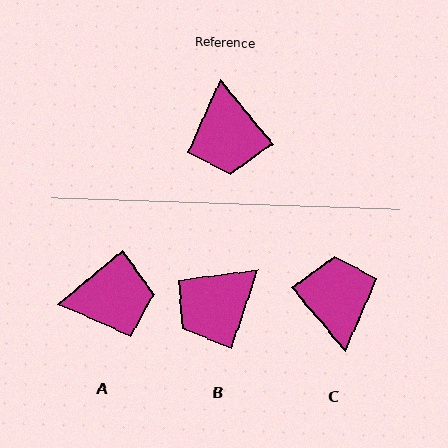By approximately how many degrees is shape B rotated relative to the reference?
Approximately 58 degrees clockwise.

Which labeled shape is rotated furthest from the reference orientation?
C, about 180 degrees away.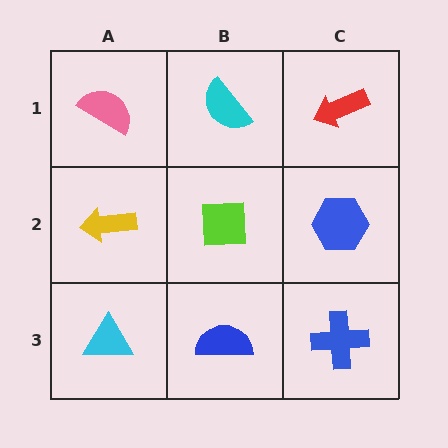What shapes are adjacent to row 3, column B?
A lime square (row 2, column B), a cyan triangle (row 3, column A), a blue cross (row 3, column C).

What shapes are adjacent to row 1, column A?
A yellow arrow (row 2, column A), a cyan semicircle (row 1, column B).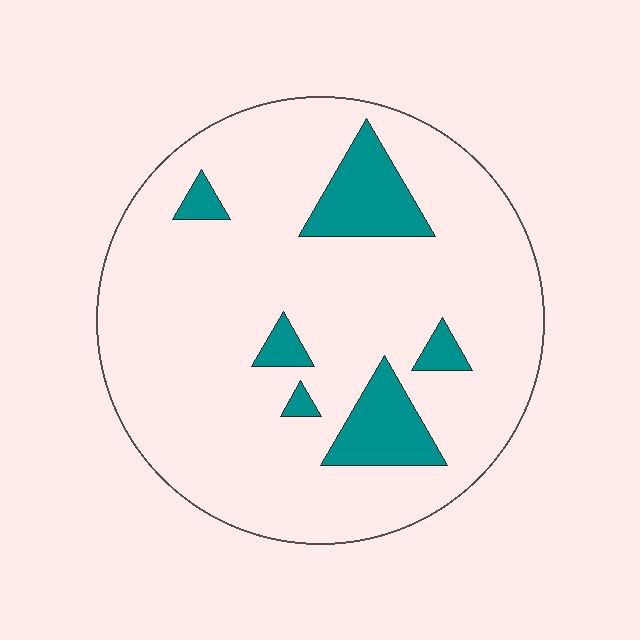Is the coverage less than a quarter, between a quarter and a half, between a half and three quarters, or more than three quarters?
Less than a quarter.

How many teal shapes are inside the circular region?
6.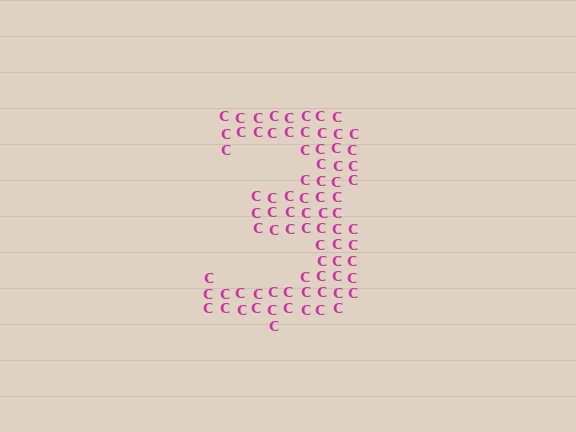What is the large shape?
The large shape is the digit 3.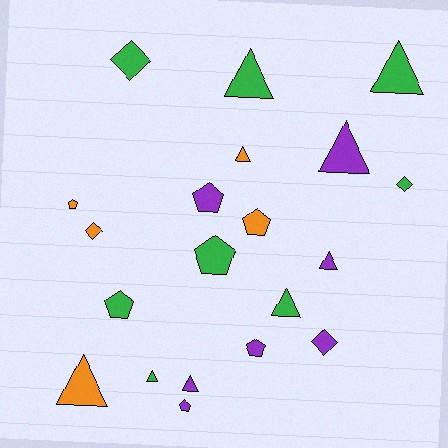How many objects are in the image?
There are 20 objects.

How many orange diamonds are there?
There is 1 orange diamond.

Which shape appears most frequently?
Triangle, with 9 objects.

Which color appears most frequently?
Green, with 8 objects.